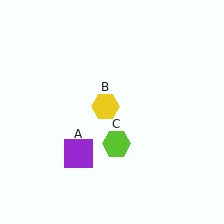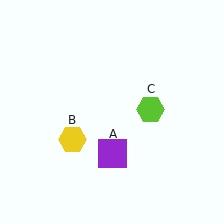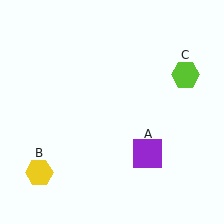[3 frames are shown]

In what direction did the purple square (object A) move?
The purple square (object A) moved right.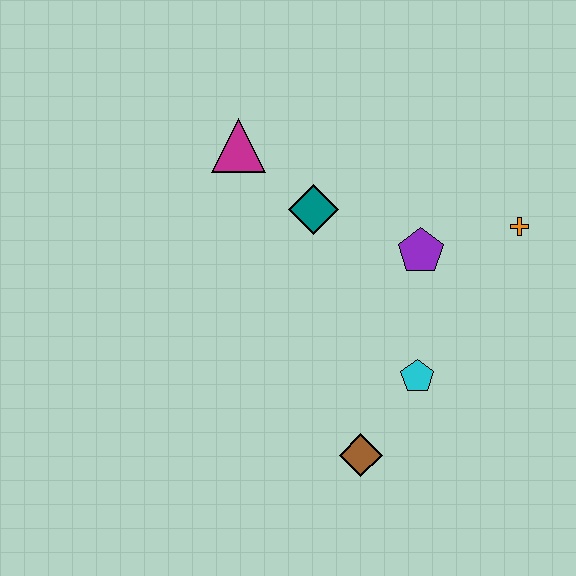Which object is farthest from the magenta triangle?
The brown diamond is farthest from the magenta triangle.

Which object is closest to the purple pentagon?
The orange cross is closest to the purple pentagon.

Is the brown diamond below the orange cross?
Yes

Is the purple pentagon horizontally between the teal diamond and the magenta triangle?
No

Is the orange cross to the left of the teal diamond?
No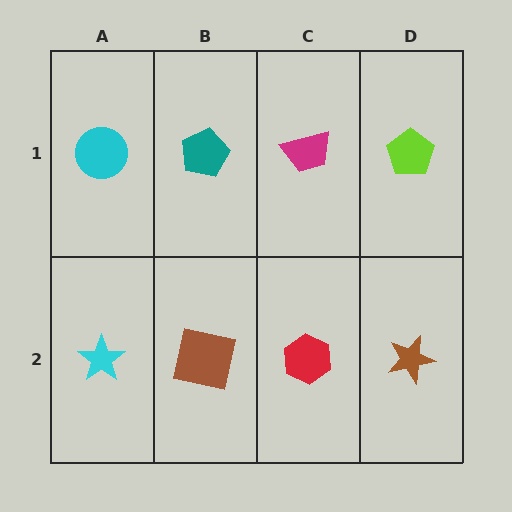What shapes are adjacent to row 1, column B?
A brown square (row 2, column B), a cyan circle (row 1, column A), a magenta trapezoid (row 1, column C).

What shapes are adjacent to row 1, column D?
A brown star (row 2, column D), a magenta trapezoid (row 1, column C).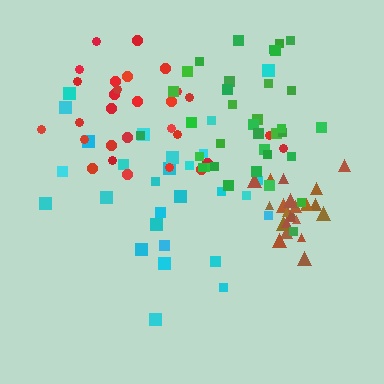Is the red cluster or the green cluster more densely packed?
Green.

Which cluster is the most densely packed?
Brown.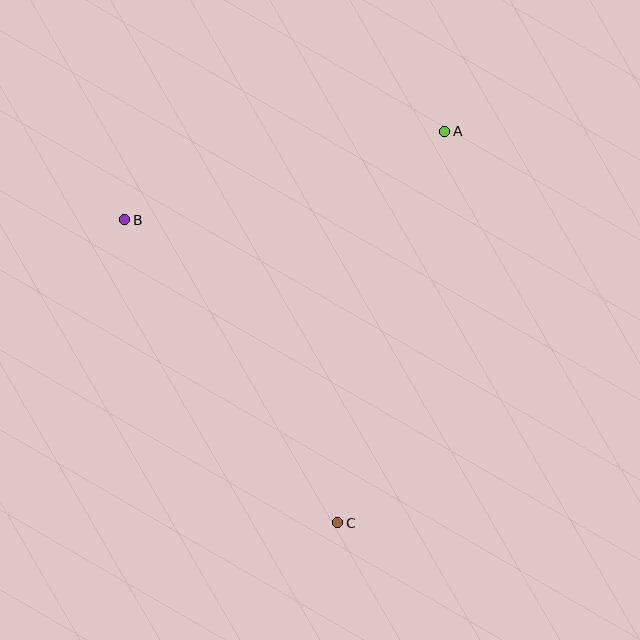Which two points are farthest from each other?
Points A and C are farthest from each other.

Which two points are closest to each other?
Points A and B are closest to each other.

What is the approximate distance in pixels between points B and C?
The distance between B and C is approximately 370 pixels.